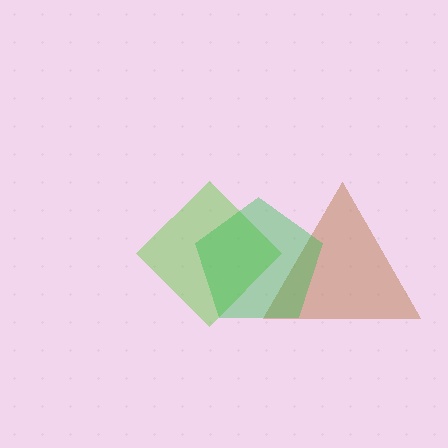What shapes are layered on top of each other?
The layered shapes are: a brown triangle, a lime diamond, a green pentagon.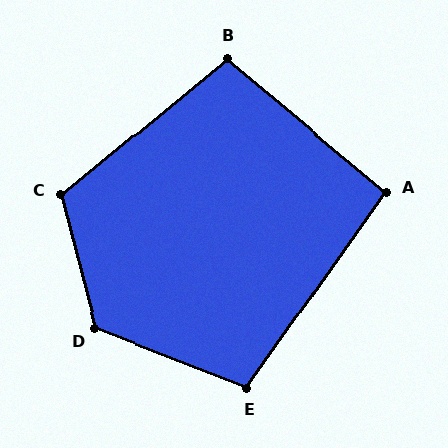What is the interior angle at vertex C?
Approximately 115 degrees (obtuse).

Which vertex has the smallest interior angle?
A, at approximately 94 degrees.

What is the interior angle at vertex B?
Approximately 101 degrees (obtuse).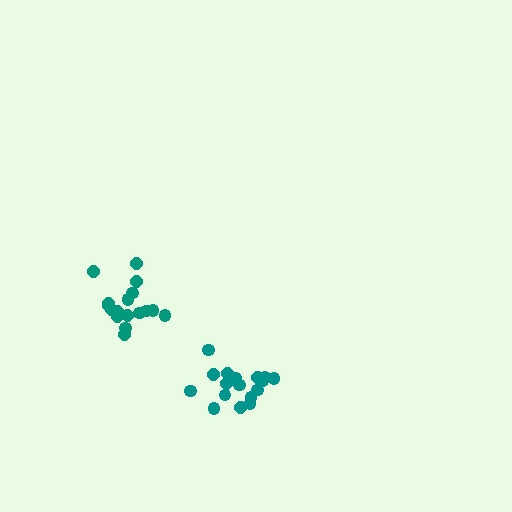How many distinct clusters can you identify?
There are 2 distinct clusters.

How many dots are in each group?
Group 1: 17 dots, Group 2: 17 dots (34 total).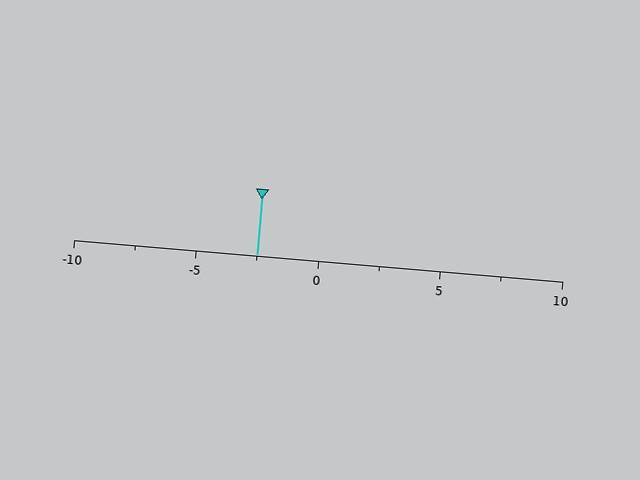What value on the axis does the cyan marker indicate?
The marker indicates approximately -2.5.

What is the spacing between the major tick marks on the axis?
The major ticks are spaced 5 apart.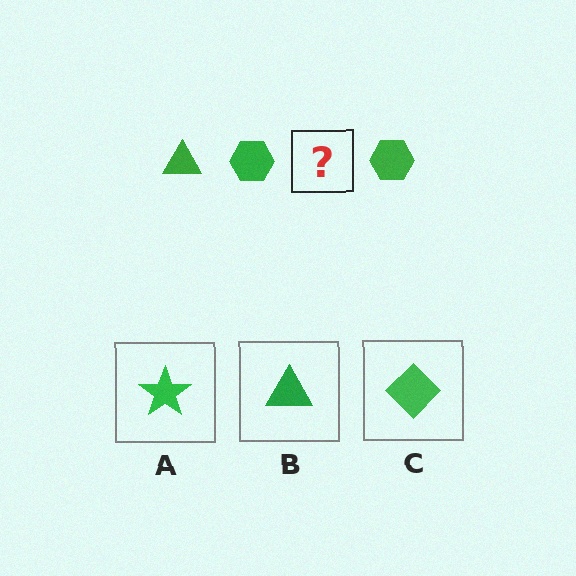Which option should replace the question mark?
Option B.